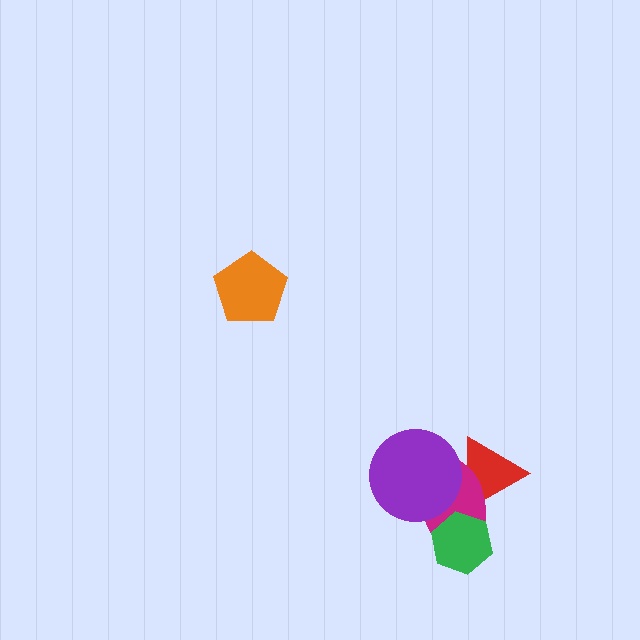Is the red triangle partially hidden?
Yes, it is partially covered by another shape.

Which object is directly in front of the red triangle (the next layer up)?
The magenta ellipse is directly in front of the red triangle.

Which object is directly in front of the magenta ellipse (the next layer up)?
The green hexagon is directly in front of the magenta ellipse.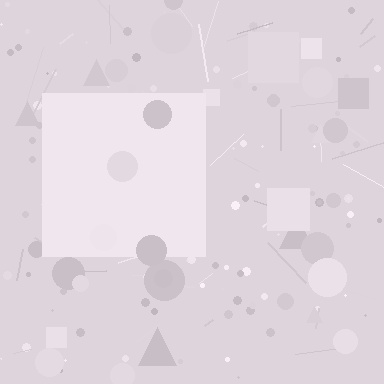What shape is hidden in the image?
A square is hidden in the image.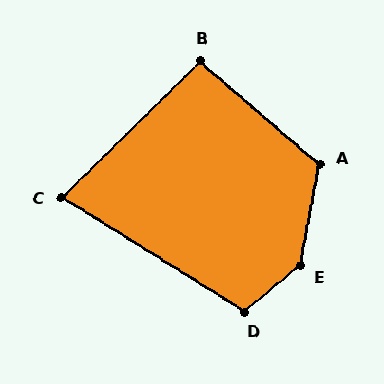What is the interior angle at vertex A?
Approximately 120 degrees (obtuse).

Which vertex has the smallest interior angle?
C, at approximately 76 degrees.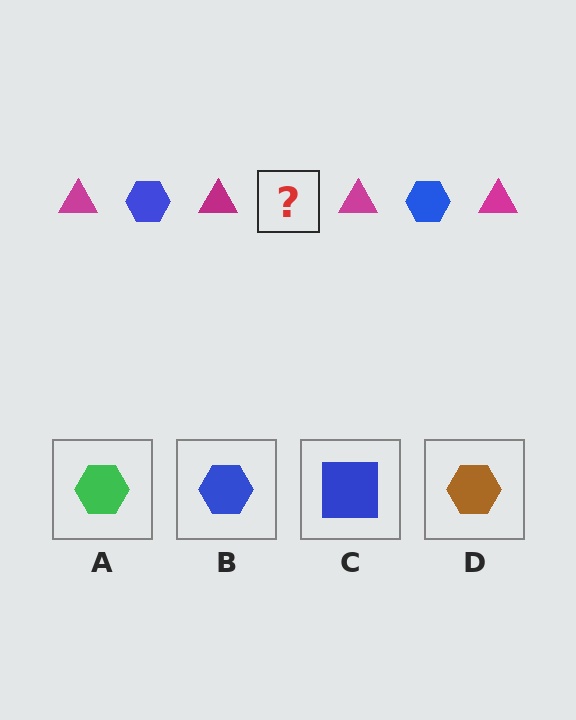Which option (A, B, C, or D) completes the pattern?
B.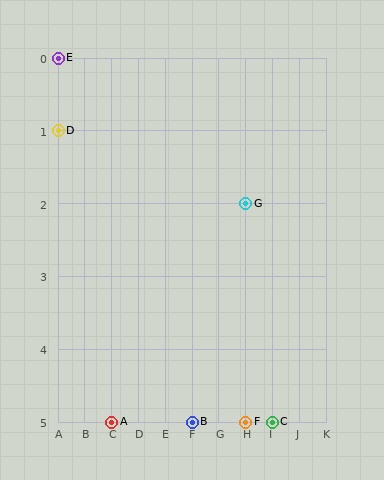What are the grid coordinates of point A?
Point A is at grid coordinates (C, 5).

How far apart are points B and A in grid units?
Points B and A are 3 columns apart.